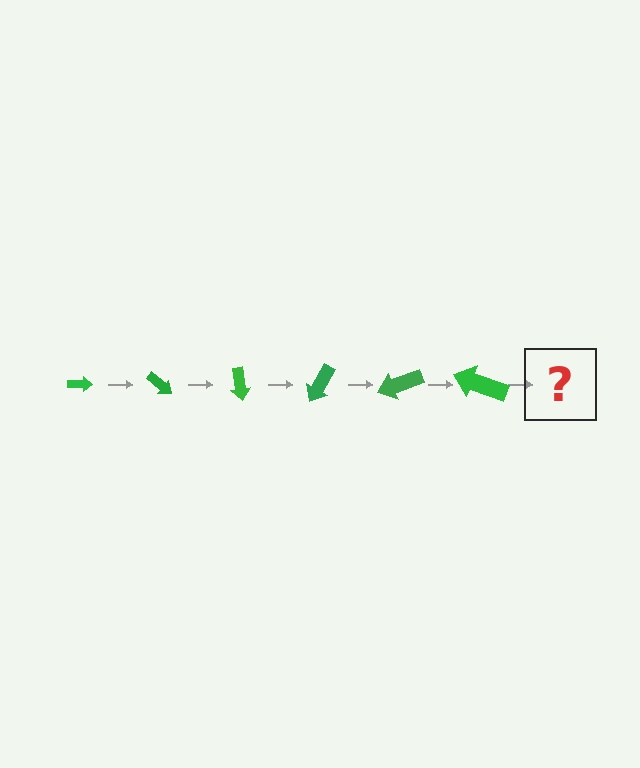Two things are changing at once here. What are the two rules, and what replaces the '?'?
The two rules are that the arrow grows larger each step and it rotates 40 degrees each step. The '?' should be an arrow, larger than the previous one and rotated 240 degrees from the start.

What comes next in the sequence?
The next element should be an arrow, larger than the previous one and rotated 240 degrees from the start.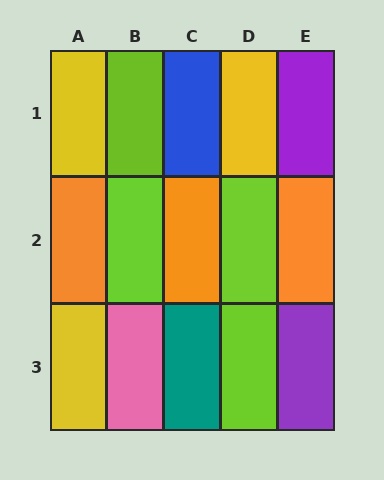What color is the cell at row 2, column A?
Orange.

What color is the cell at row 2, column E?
Orange.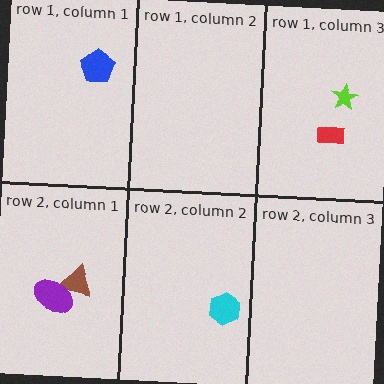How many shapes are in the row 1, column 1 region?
1.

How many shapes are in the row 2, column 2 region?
1.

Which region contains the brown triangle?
The row 2, column 1 region.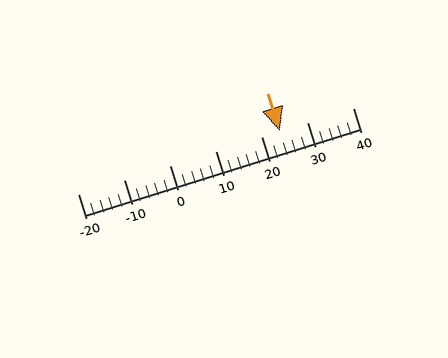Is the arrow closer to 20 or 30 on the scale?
The arrow is closer to 20.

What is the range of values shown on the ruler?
The ruler shows values from -20 to 40.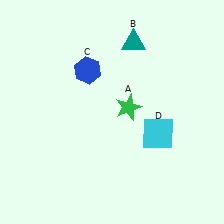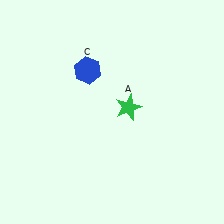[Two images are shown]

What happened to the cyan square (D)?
The cyan square (D) was removed in Image 2. It was in the bottom-right area of Image 1.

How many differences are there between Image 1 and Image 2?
There are 2 differences between the two images.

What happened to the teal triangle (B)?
The teal triangle (B) was removed in Image 2. It was in the top-right area of Image 1.